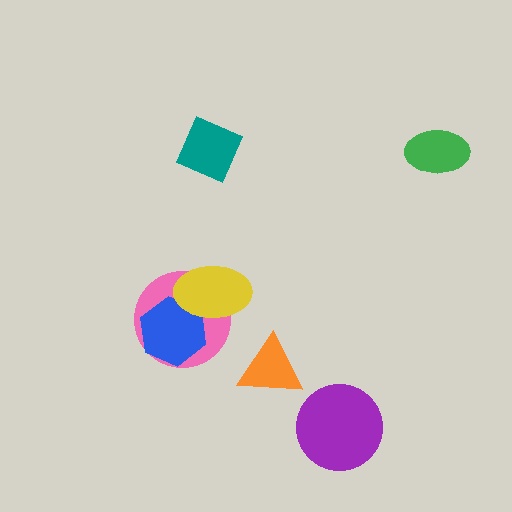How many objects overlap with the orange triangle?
0 objects overlap with the orange triangle.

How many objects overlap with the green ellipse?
0 objects overlap with the green ellipse.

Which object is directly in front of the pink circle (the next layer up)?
The blue hexagon is directly in front of the pink circle.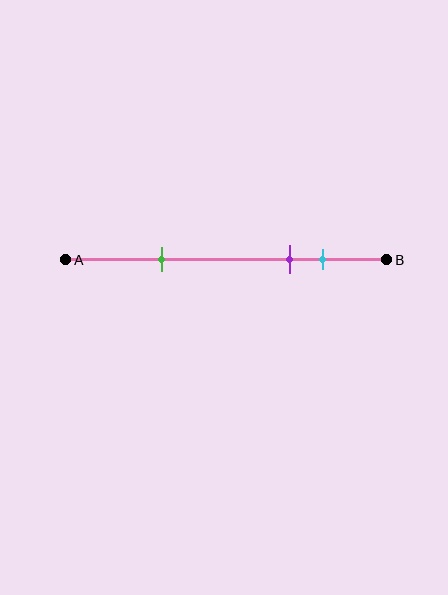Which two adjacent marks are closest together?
The purple and cyan marks are the closest adjacent pair.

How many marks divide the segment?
There are 3 marks dividing the segment.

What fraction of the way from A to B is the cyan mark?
The cyan mark is approximately 80% (0.8) of the way from A to B.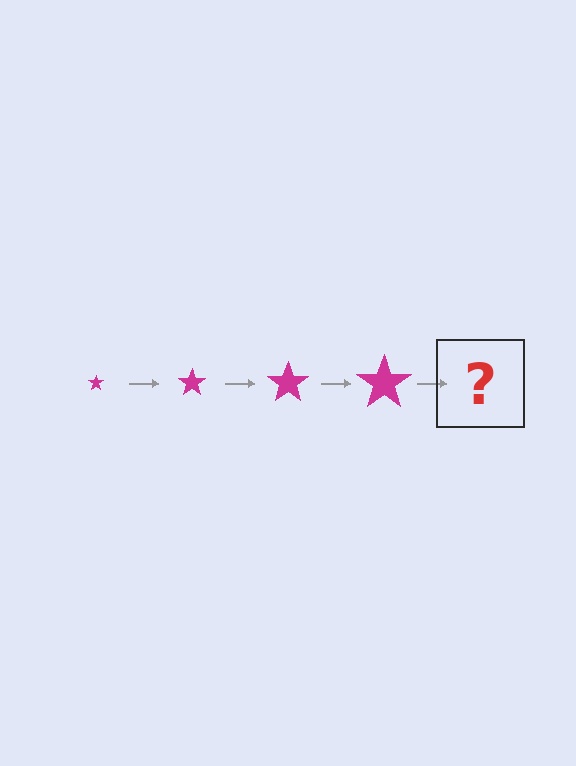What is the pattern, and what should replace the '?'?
The pattern is that the star gets progressively larger each step. The '?' should be a magenta star, larger than the previous one.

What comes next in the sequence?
The next element should be a magenta star, larger than the previous one.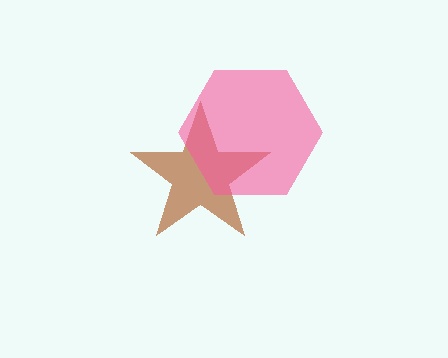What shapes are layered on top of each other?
The layered shapes are: a brown star, a pink hexagon.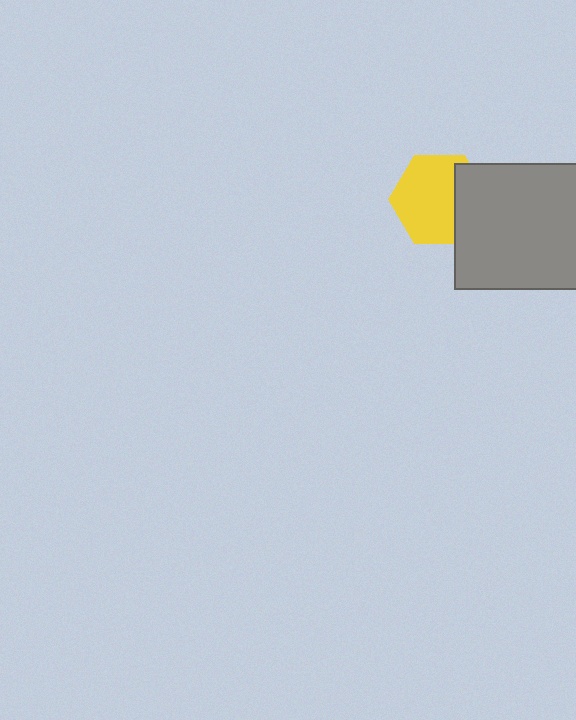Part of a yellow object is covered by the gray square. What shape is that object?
It is a hexagon.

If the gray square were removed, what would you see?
You would see the complete yellow hexagon.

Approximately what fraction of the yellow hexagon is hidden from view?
Roughly 30% of the yellow hexagon is hidden behind the gray square.